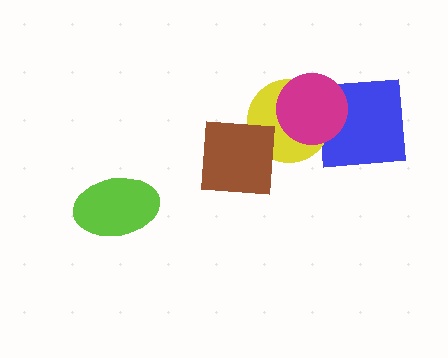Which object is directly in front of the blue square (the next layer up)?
The yellow circle is directly in front of the blue square.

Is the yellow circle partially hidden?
Yes, it is partially covered by another shape.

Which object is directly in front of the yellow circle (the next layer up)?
The magenta circle is directly in front of the yellow circle.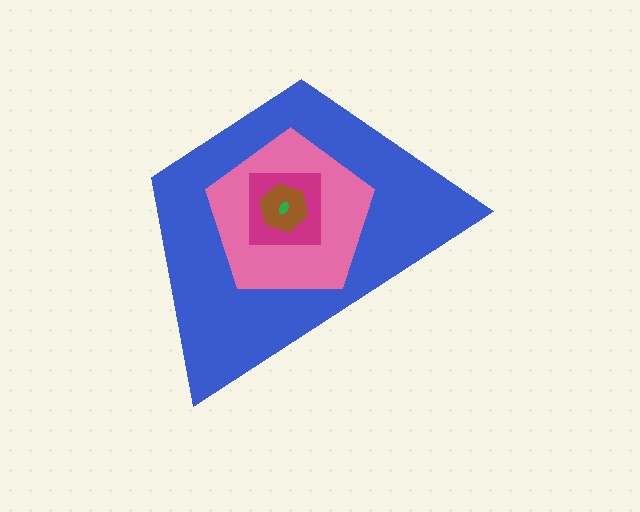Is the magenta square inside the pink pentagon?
Yes.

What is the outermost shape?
The blue trapezoid.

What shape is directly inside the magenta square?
The brown hexagon.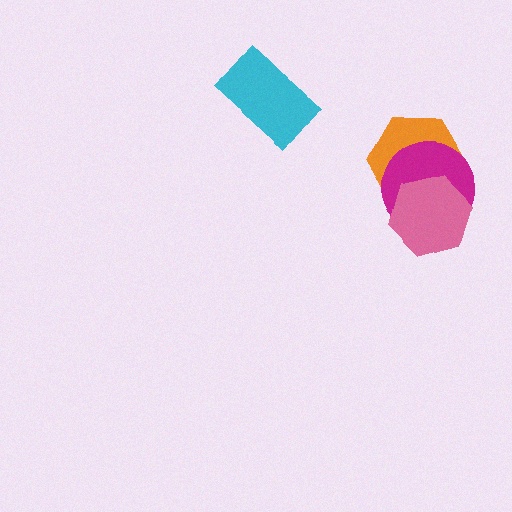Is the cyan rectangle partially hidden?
No, no other shape covers it.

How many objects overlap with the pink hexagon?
2 objects overlap with the pink hexagon.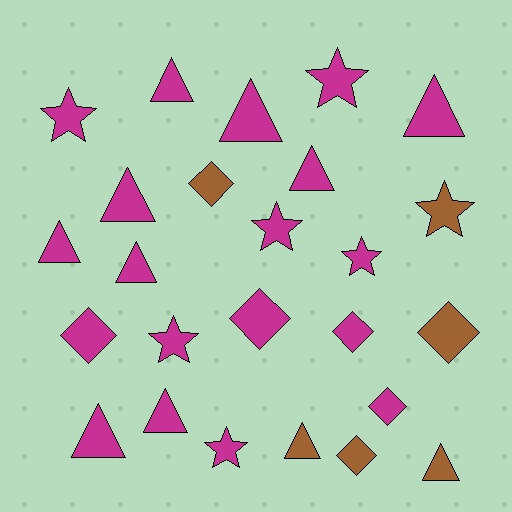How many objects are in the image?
There are 25 objects.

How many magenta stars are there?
There are 6 magenta stars.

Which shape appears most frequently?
Triangle, with 11 objects.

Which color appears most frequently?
Magenta, with 19 objects.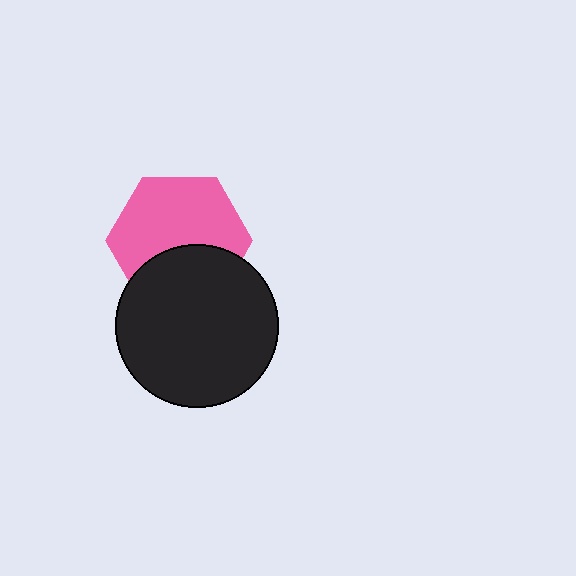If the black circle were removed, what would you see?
You would see the complete pink hexagon.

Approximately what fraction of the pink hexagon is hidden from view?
Roughly 37% of the pink hexagon is hidden behind the black circle.